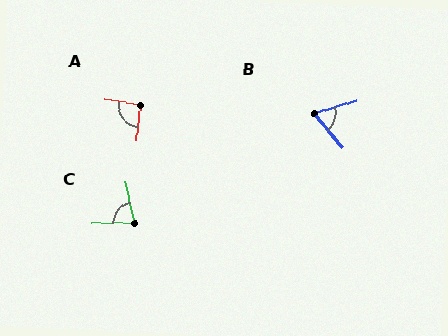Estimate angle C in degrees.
Approximately 80 degrees.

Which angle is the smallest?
B, at approximately 67 degrees.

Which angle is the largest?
A, at approximately 93 degrees.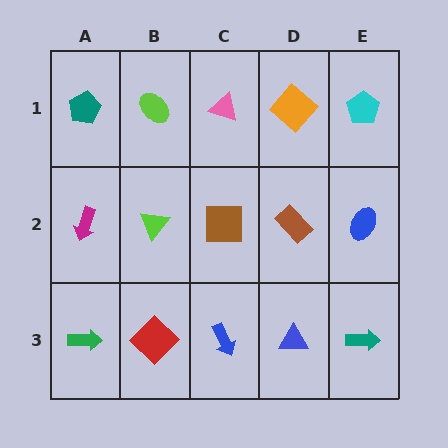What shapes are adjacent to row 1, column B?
A lime triangle (row 2, column B), a teal pentagon (row 1, column A), a pink triangle (row 1, column C).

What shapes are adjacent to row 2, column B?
A lime ellipse (row 1, column B), a red diamond (row 3, column B), a magenta arrow (row 2, column A), a brown square (row 2, column C).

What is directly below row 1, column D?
A brown rectangle.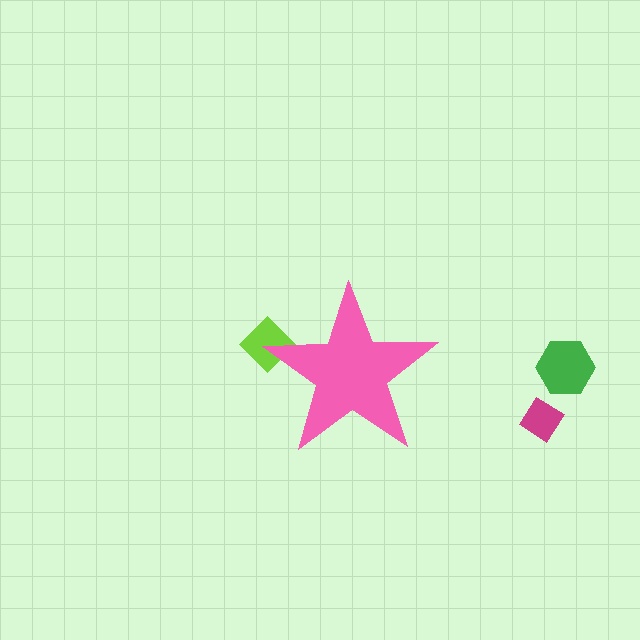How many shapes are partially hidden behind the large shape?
1 shape is partially hidden.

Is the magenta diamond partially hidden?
No, the magenta diamond is fully visible.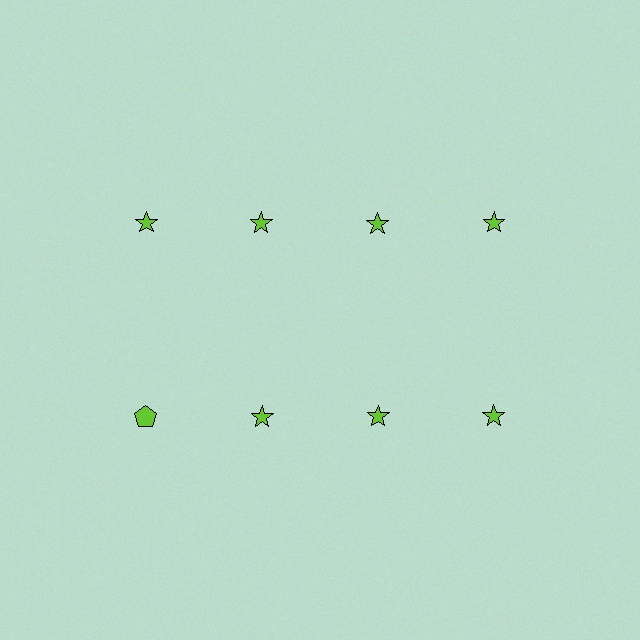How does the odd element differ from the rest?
It has a different shape: pentagon instead of star.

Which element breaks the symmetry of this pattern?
The lime pentagon in the second row, leftmost column breaks the symmetry. All other shapes are lime stars.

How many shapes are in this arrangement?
There are 8 shapes arranged in a grid pattern.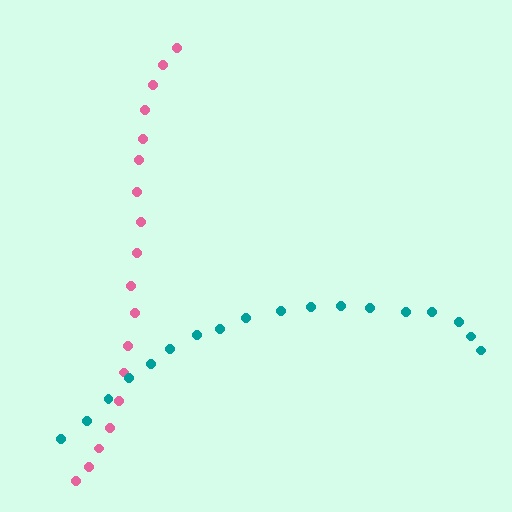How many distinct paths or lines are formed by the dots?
There are 2 distinct paths.